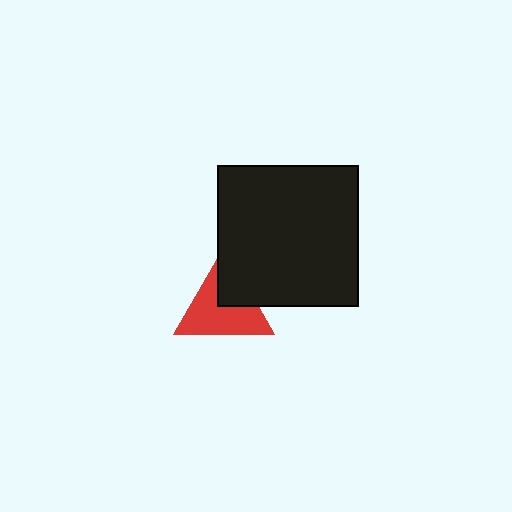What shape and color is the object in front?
The object in front is a black square.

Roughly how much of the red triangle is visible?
Most of it is visible (roughly 68%).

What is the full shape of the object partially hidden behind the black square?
The partially hidden object is a red triangle.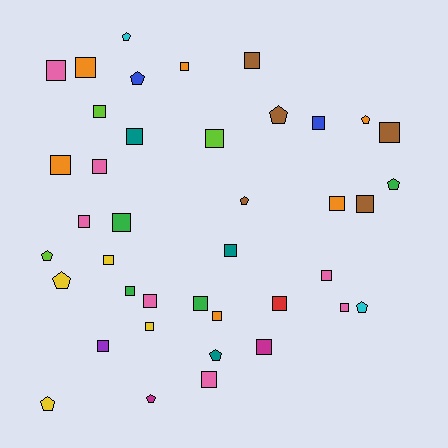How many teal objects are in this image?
There are 3 teal objects.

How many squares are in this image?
There are 28 squares.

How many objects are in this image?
There are 40 objects.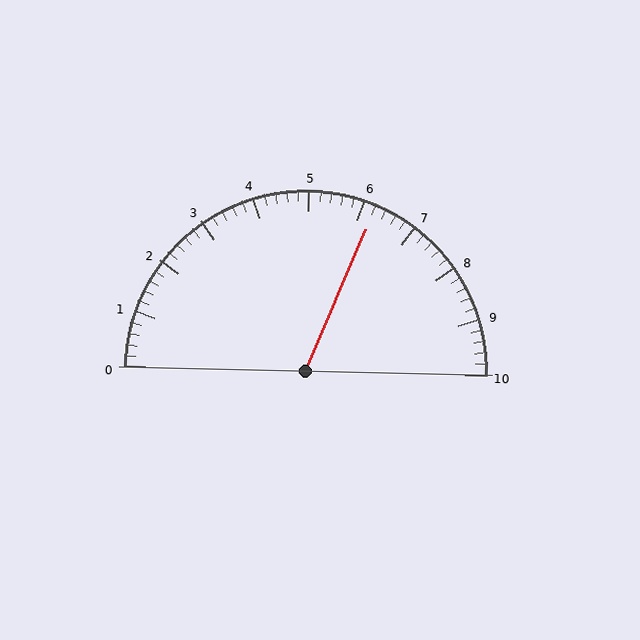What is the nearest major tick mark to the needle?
The nearest major tick mark is 6.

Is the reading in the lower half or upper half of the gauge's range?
The reading is in the upper half of the range (0 to 10).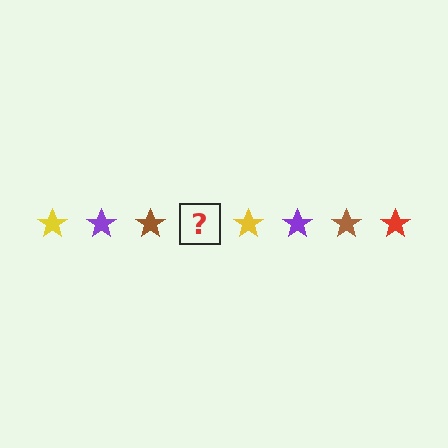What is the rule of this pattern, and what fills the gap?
The rule is that the pattern cycles through yellow, purple, brown, red stars. The gap should be filled with a red star.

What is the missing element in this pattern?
The missing element is a red star.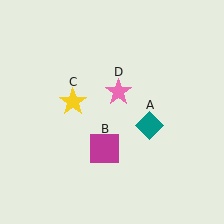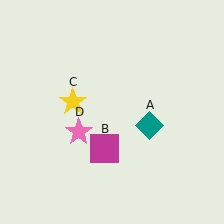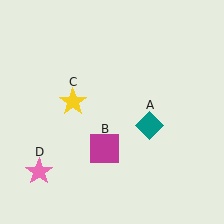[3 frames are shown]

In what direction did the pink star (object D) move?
The pink star (object D) moved down and to the left.